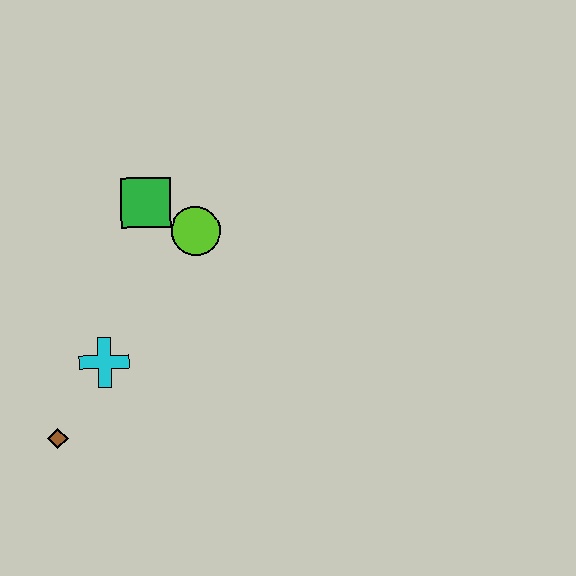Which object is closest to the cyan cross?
The brown diamond is closest to the cyan cross.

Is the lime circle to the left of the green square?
No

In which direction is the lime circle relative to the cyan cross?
The lime circle is above the cyan cross.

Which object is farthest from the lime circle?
The brown diamond is farthest from the lime circle.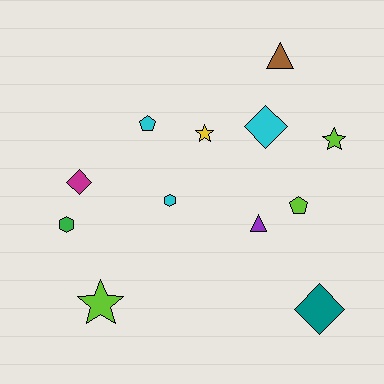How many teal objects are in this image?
There is 1 teal object.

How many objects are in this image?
There are 12 objects.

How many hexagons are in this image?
There are 2 hexagons.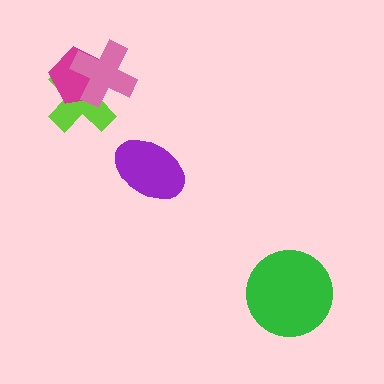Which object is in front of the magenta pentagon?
The pink cross is in front of the magenta pentagon.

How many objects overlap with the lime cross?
2 objects overlap with the lime cross.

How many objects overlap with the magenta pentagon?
2 objects overlap with the magenta pentagon.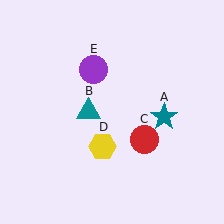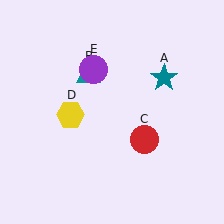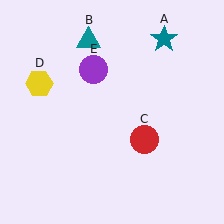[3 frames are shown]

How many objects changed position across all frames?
3 objects changed position: teal star (object A), teal triangle (object B), yellow hexagon (object D).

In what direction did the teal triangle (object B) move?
The teal triangle (object B) moved up.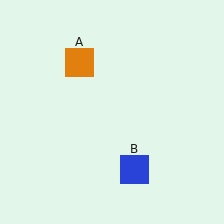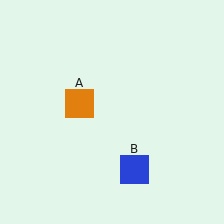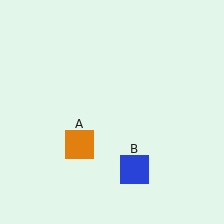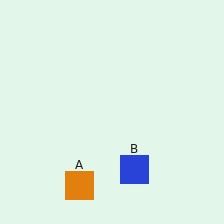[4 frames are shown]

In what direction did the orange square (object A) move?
The orange square (object A) moved down.